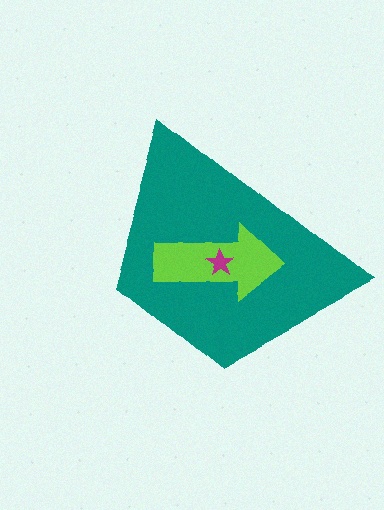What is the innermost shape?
The magenta star.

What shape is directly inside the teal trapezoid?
The lime arrow.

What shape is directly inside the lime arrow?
The magenta star.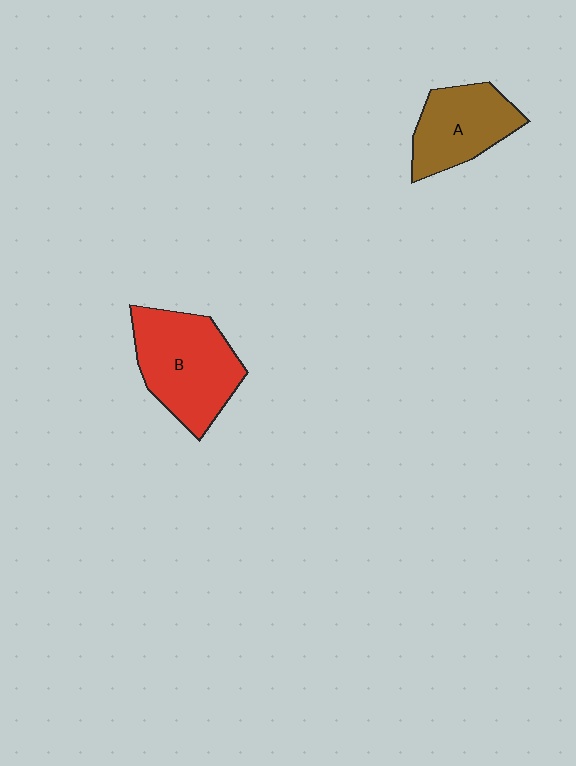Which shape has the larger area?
Shape B (red).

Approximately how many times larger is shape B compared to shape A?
Approximately 1.4 times.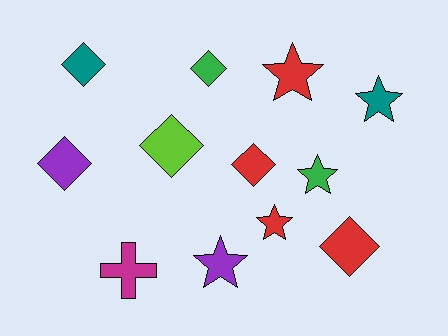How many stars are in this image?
There are 5 stars.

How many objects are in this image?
There are 12 objects.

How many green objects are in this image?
There are 2 green objects.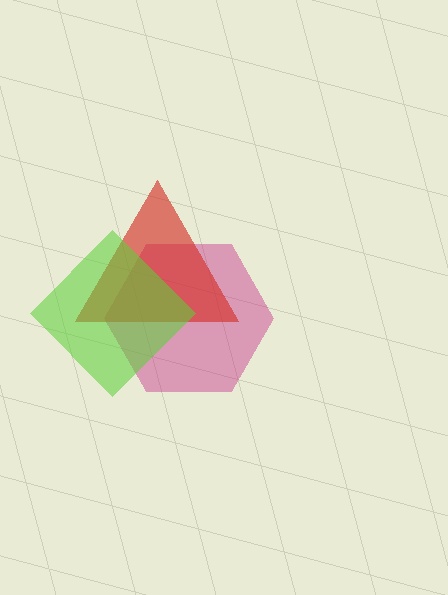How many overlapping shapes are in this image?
There are 3 overlapping shapes in the image.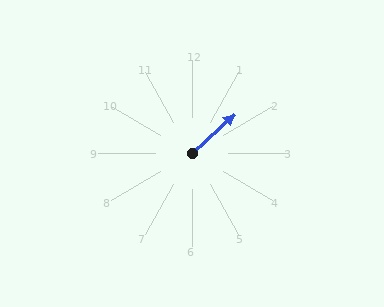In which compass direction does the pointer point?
Northeast.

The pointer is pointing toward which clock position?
Roughly 2 o'clock.